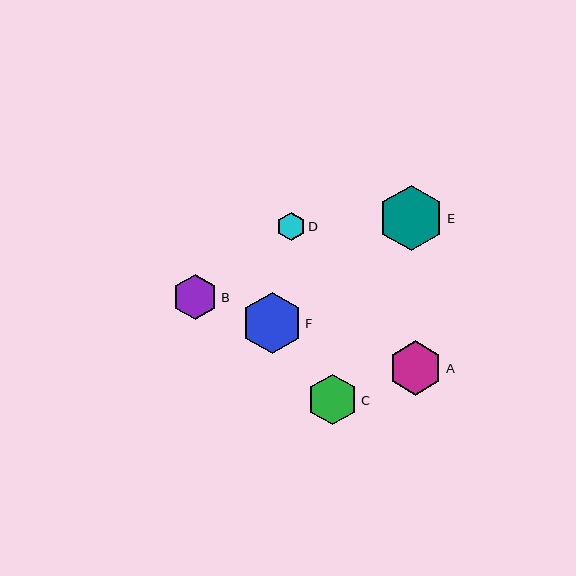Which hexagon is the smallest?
Hexagon D is the smallest with a size of approximately 28 pixels.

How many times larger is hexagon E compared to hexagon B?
Hexagon E is approximately 1.5 times the size of hexagon B.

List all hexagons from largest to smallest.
From largest to smallest: E, F, A, C, B, D.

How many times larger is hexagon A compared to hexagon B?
Hexagon A is approximately 1.2 times the size of hexagon B.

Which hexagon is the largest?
Hexagon E is the largest with a size of approximately 66 pixels.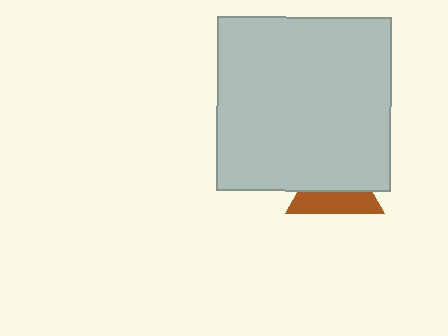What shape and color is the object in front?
The object in front is a light gray square.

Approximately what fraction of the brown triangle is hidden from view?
Roughly 56% of the brown triangle is hidden behind the light gray square.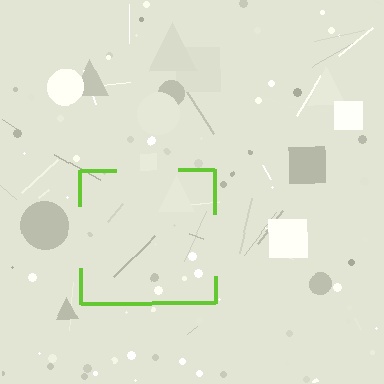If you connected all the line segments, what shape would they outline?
They would outline a square.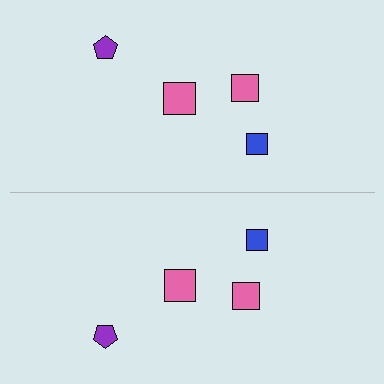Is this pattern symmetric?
Yes, this pattern has bilateral (reflection) symmetry.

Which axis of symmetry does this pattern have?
The pattern has a horizontal axis of symmetry running through the center of the image.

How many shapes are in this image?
There are 8 shapes in this image.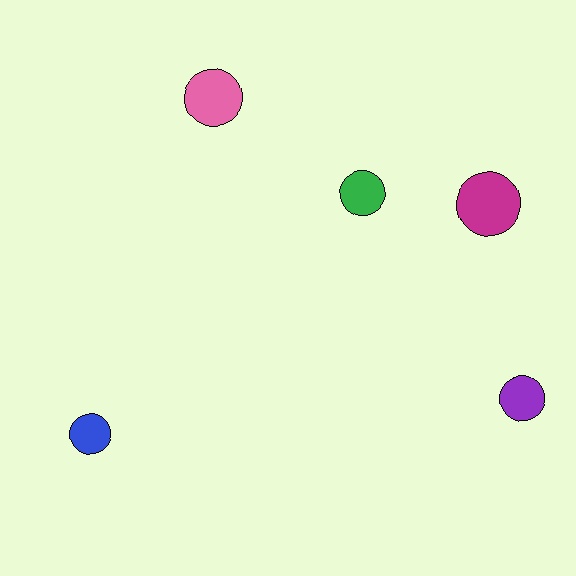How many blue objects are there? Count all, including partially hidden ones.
There is 1 blue object.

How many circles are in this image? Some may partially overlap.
There are 5 circles.